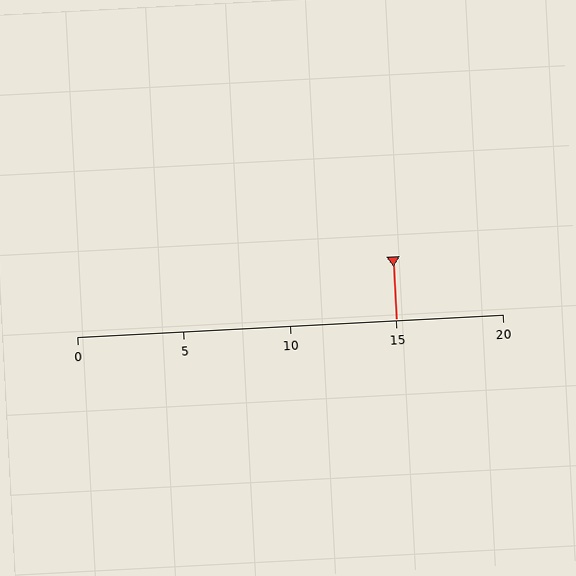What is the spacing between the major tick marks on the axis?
The major ticks are spaced 5 apart.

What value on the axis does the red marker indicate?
The marker indicates approximately 15.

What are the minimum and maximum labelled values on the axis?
The axis runs from 0 to 20.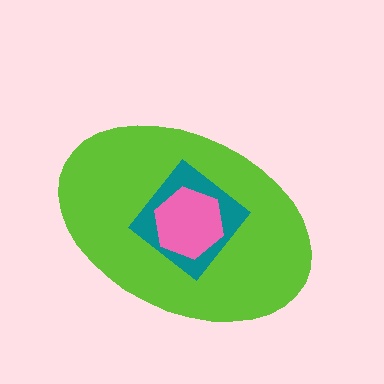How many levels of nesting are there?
3.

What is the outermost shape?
The lime ellipse.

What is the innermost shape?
The pink hexagon.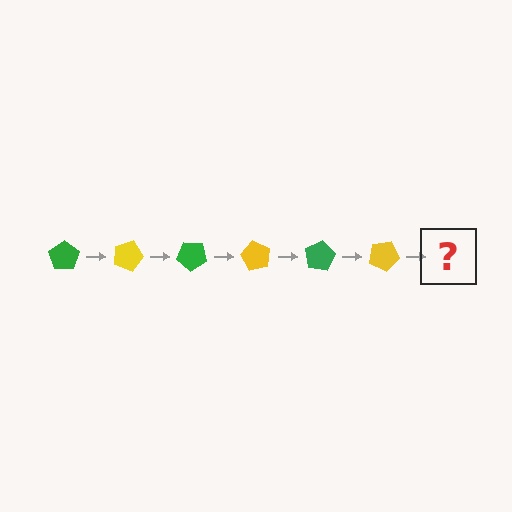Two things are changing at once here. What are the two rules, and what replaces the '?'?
The two rules are that it rotates 20 degrees each step and the color cycles through green and yellow. The '?' should be a green pentagon, rotated 120 degrees from the start.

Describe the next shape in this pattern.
It should be a green pentagon, rotated 120 degrees from the start.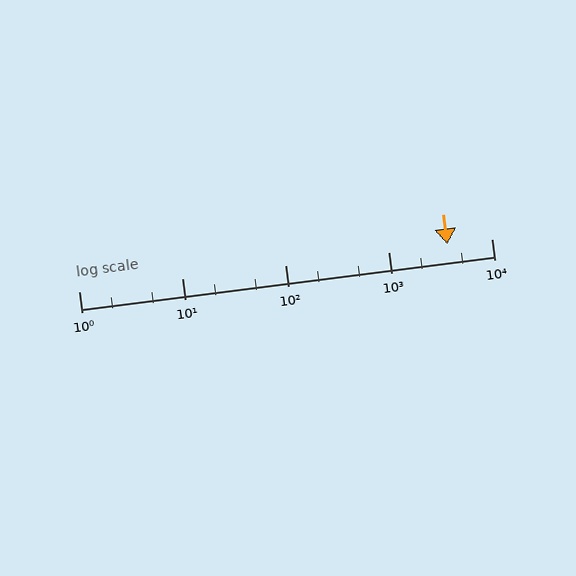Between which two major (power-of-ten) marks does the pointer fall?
The pointer is between 1000 and 10000.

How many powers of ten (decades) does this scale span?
The scale spans 4 decades, from 1 to 10000.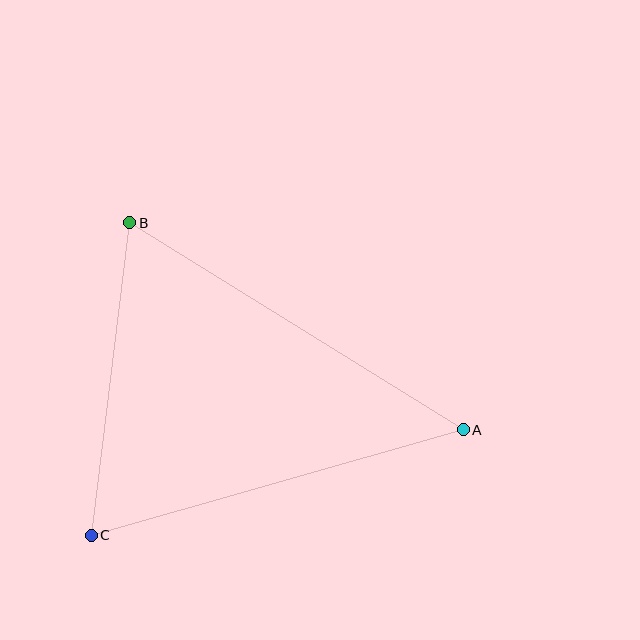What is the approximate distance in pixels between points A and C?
The distance between A and C is approximately 387 pixels.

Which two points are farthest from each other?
Points A and B are farthest from each other.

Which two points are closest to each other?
Points B and C are closest to each other.